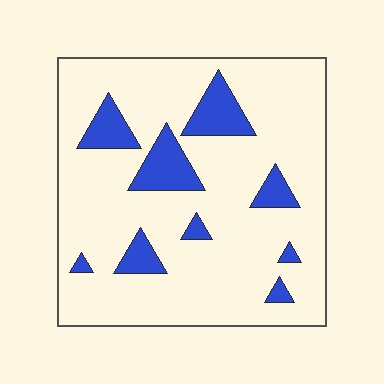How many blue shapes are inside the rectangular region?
9.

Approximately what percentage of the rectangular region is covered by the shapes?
Approximately 15%.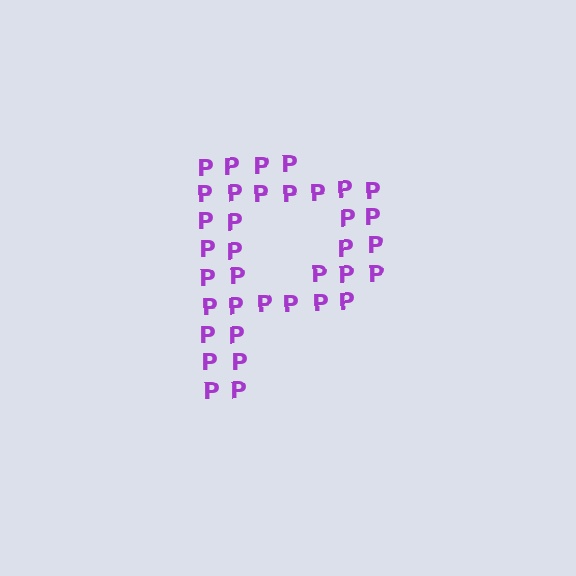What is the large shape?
The large shape is the letter P.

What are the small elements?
The small elements are letter P's.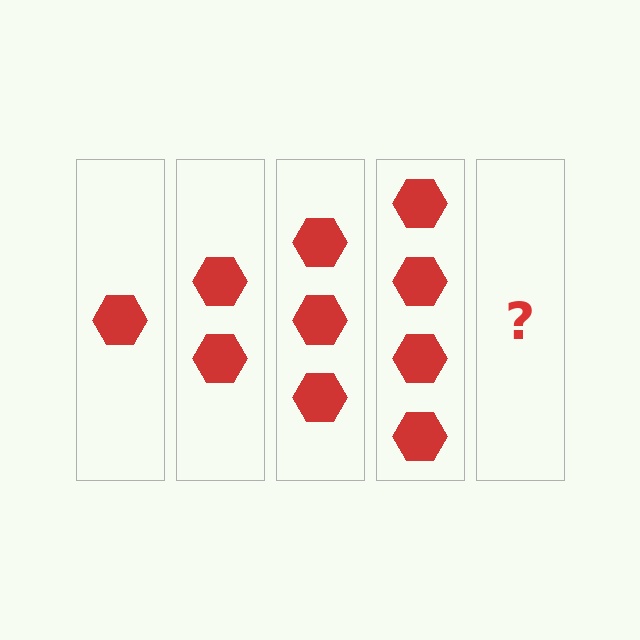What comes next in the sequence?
The next element should be 5 hexagons.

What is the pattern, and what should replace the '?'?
The pattern is that each step adds one more hexagon. The '?' should be 5 hexagons.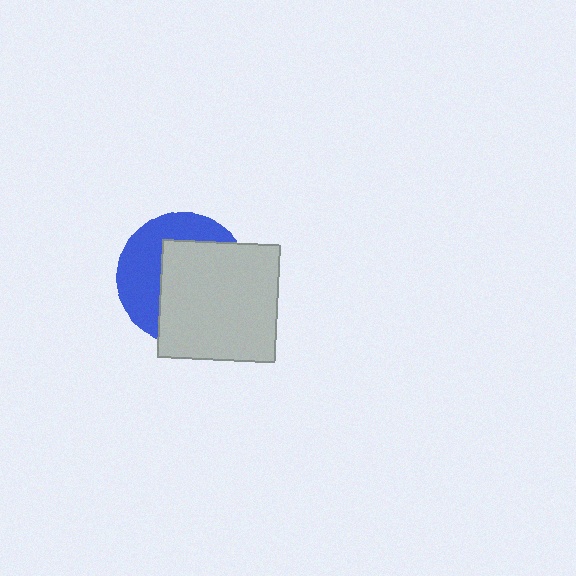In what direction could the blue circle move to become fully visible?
The blue circle could move left. That would shift it out from behind the light gray square entirely.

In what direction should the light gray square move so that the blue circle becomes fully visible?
The light gray square should move right. That is the shortest direction to clear the overlap and leave the blue circle fully visible.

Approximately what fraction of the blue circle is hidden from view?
Roughly 59% of the blue circle is hidden behind the light gray square.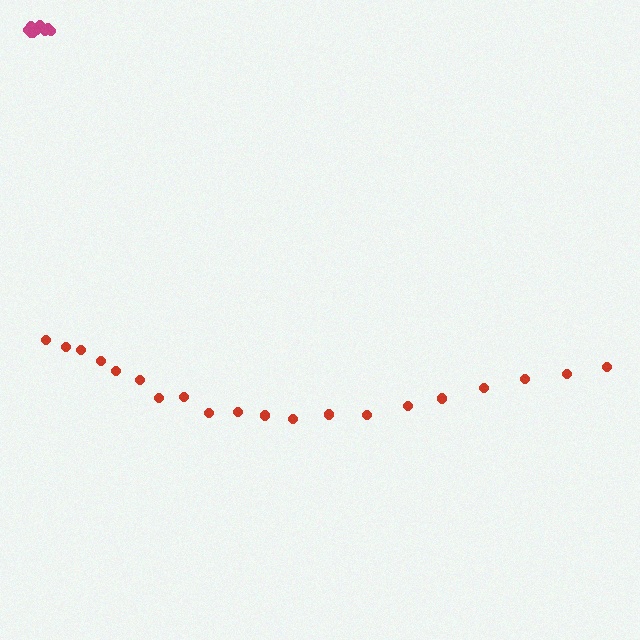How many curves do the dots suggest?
There are 2 distinct paths.